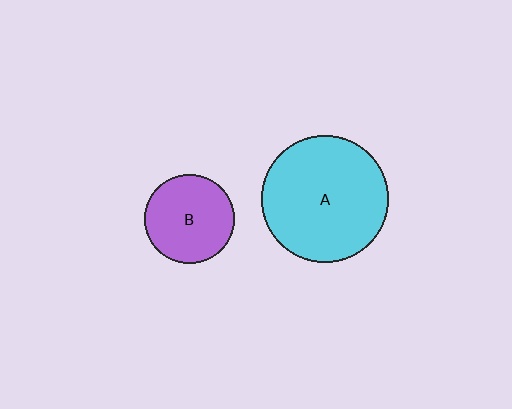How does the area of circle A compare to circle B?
Approximately 2.0 times.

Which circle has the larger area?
Circle A (cyan).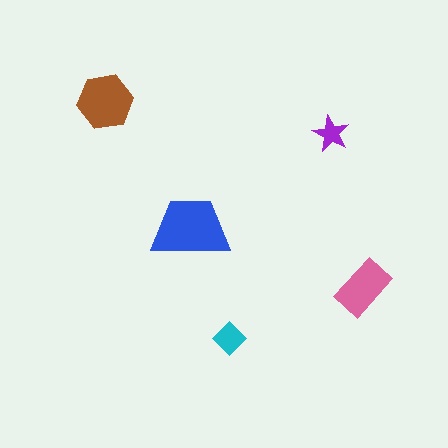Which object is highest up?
The brown hexagon is topmost.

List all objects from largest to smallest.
The blue trapezoid, the brown hexagon, the pink rectangle, the cyan diamond, the purple star.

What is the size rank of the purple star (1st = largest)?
5th.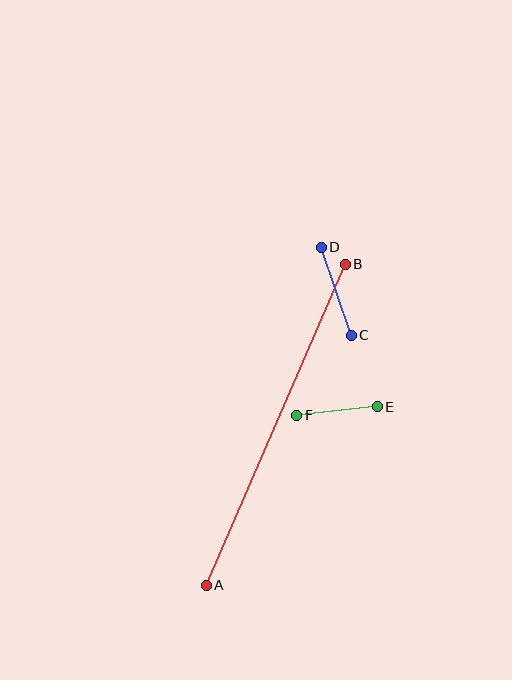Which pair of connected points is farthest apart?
Points A and B are farthest apart.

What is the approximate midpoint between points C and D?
The midpoint is at approximately (336, 291) pixels.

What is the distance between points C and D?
The distance is approximately 93 pixels.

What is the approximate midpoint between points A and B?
The midpoint is at approximately (276, 425) pixels.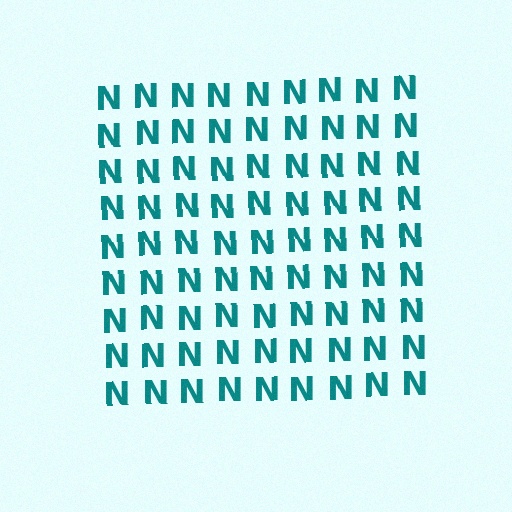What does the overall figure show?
The overall figure shows a square.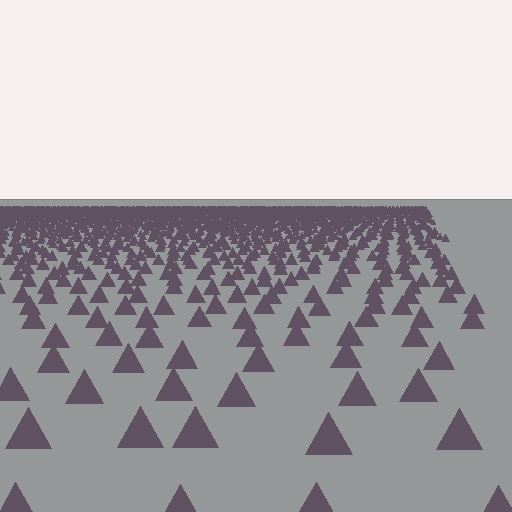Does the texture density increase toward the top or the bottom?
Density increases toward the top.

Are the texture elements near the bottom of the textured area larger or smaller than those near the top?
Larger. Near the bottom, elements are closer to the viewer and appear at a bigger on-screen size.